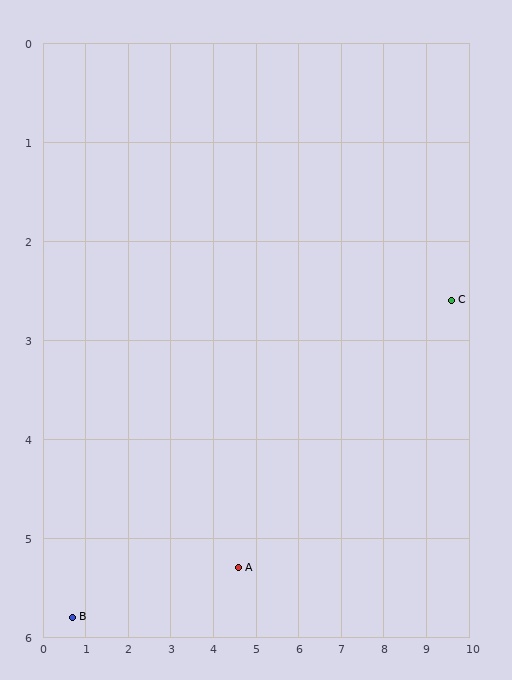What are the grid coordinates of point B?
Point B is at approximately (0.7, 5.8).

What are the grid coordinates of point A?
Point A is at approximately (4.6, 5.3).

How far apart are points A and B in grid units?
Points A and B are about 3.9 grid units apart.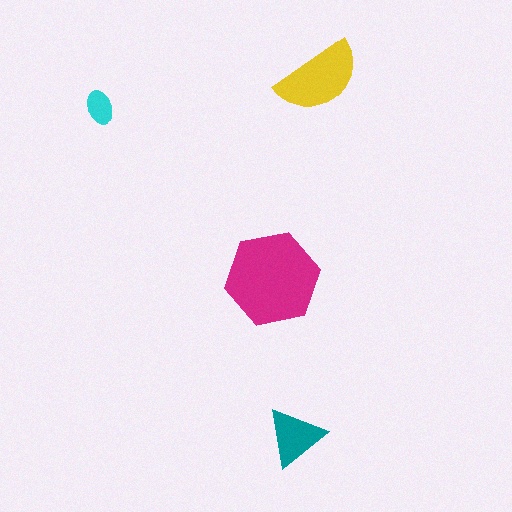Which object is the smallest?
The cyan ellipse.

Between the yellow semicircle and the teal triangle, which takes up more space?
The yellow semicircle.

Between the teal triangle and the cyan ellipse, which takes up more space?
The teal triangle.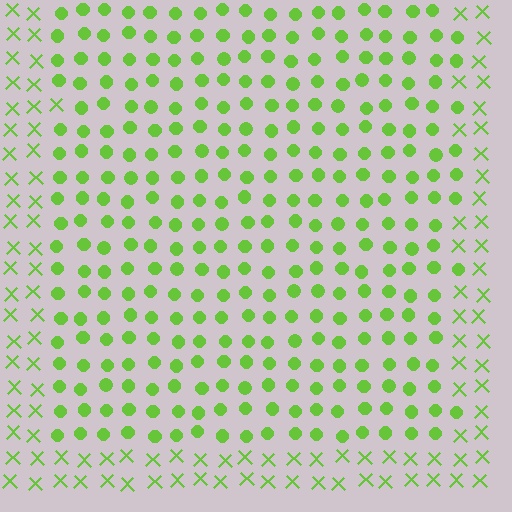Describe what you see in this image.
The image is filled with small lime elements arranged in a uniform grid. A rectangle-shaped region contains circles, while the surrounding area contains X marks. The boundary is defined purely by the change in element shape.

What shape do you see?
I see a rectangle.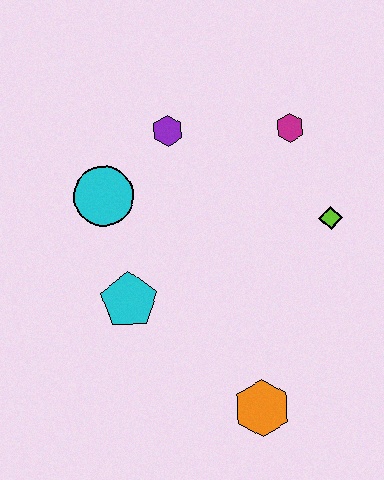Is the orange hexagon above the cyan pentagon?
No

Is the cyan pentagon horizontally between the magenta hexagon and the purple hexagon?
No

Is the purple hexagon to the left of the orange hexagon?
Yes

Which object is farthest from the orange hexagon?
The purple hexagon is farthest from the orange hexagon.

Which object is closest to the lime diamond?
The magenta hexagon is closest to the lime diamond.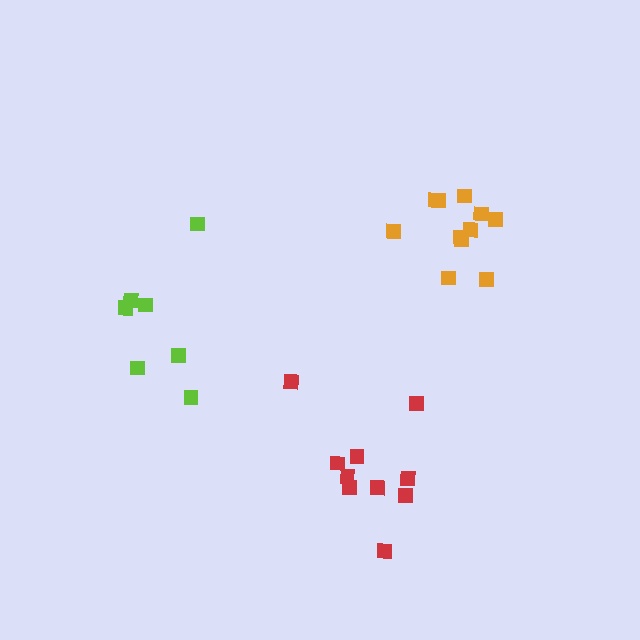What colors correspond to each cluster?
The clusters are colored: orange, lime, red.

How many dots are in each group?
Group 1: 11 dots, Group 2: 7 dots, Group 3: 10 dots (28 total).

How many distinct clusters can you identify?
There are 3 distinct clusters.